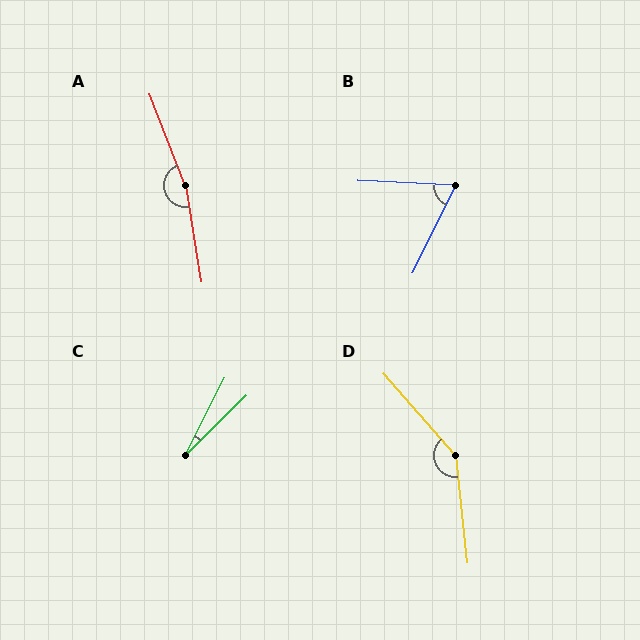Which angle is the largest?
A, at approximately 168 degrees.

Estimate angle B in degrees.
Approximately 66 degrees.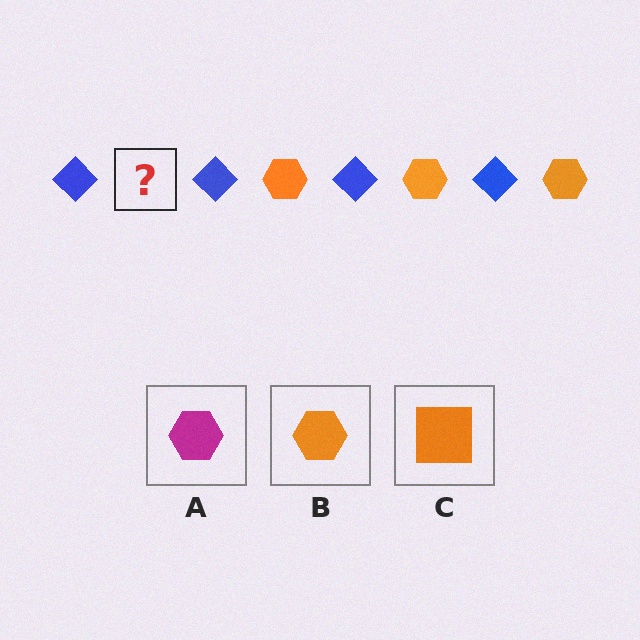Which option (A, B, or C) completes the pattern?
B.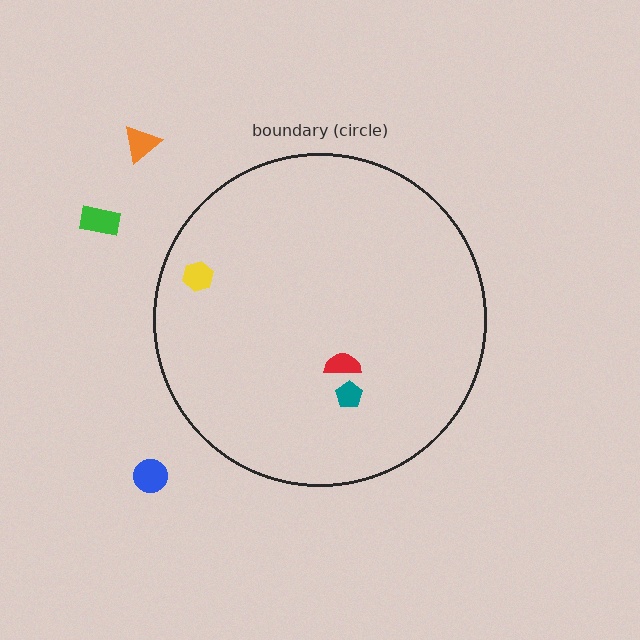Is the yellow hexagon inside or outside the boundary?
Inside.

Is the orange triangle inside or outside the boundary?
Outside.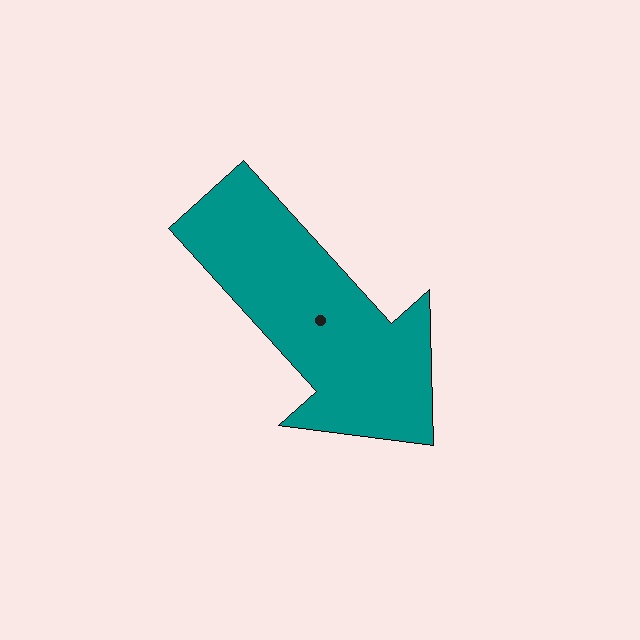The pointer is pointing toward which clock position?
Roughly 5 o'clock.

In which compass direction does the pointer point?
Southeast.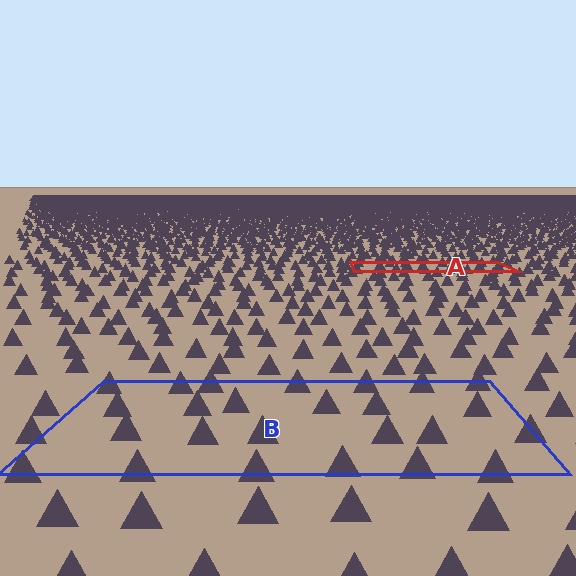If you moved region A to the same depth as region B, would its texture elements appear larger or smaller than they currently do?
They would appear larger. At a closer depth, the same texture elements are projected at a bigger on-screen size.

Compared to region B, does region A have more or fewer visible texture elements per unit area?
Region A has more texture elements per unit area — they are packed more densely because it is farther away.